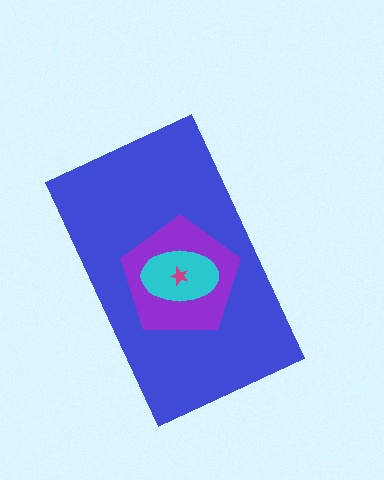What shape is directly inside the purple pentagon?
The cyan ellipse.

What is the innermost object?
The magenta star.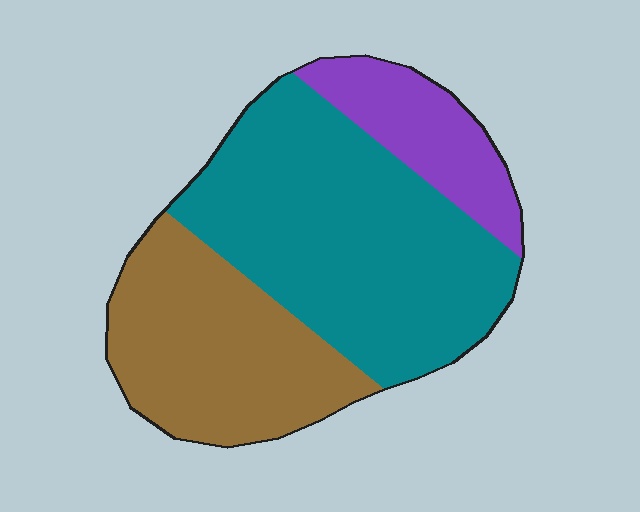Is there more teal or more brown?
Teal.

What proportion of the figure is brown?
Brown covers 33% of the figure.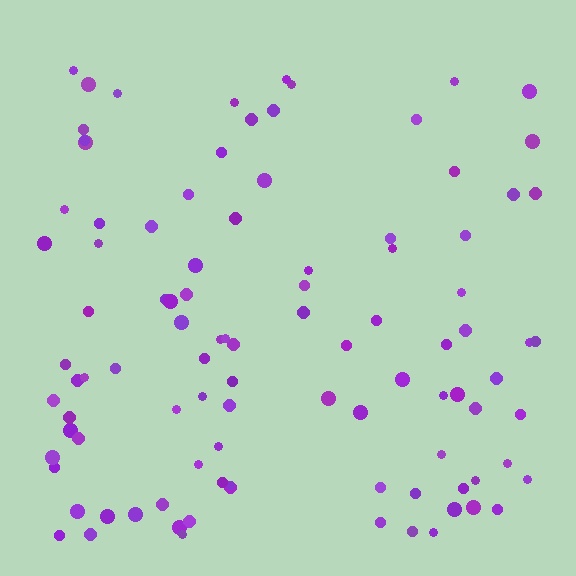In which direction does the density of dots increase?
From top to bottom, with the bottom side densest.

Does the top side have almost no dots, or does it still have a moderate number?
Still a moderate number, just noticeably fewer than the bottom.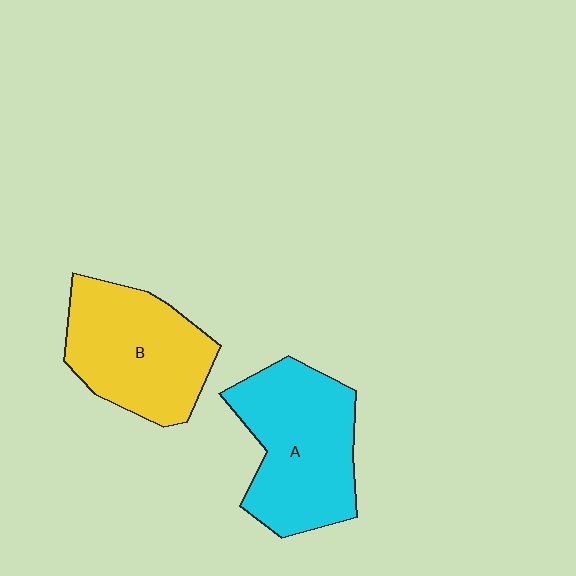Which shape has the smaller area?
Shape B (yellow).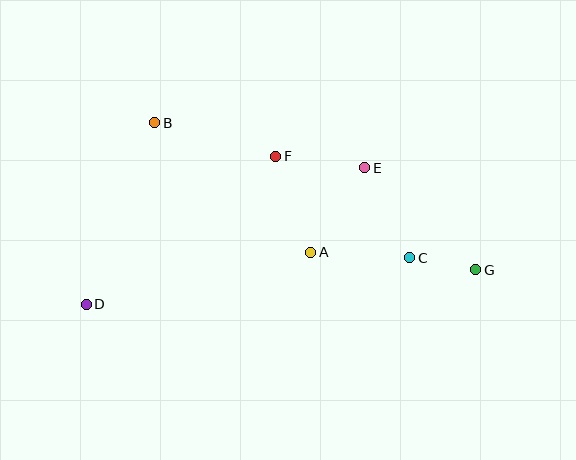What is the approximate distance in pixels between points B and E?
The distance between B and E is approximately 215 pixels.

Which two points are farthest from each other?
Points D and G are farthest from each other.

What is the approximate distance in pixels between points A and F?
The distance between A and F is approximately 102 pixels.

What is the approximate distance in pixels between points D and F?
The distance between D and F is approximately 241 pixels.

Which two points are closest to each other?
Points C and G are closest to each other.